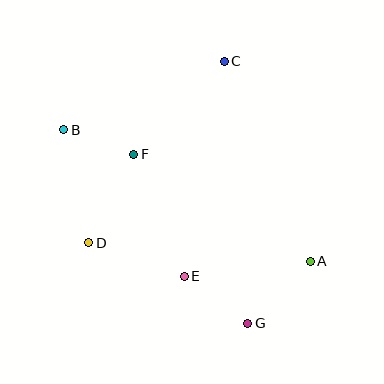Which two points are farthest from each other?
Points A and B are farthest from each other.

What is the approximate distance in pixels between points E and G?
The distance between E and G is approximately 79 pixels.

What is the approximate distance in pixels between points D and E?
The distance between D and E is approximately 101 pixels.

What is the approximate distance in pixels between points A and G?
The distance between A and G is approximately 88 pixels.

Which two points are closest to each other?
Points B and F are closest to each other.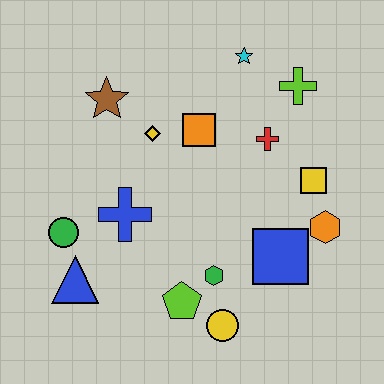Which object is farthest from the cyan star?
The blue triangle is farthest from the cyan star.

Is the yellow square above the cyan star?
No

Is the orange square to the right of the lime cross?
No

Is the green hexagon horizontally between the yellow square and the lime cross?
No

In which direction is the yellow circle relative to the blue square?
The yellow circle is below the blue square.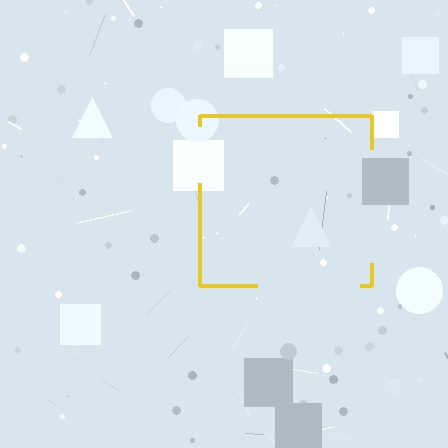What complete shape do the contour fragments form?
The contour fragments form a square.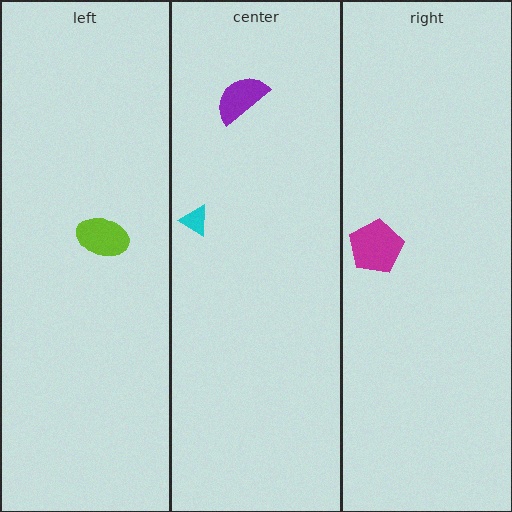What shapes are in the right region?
The magenta pentagon.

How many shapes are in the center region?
2.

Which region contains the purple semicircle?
The center region.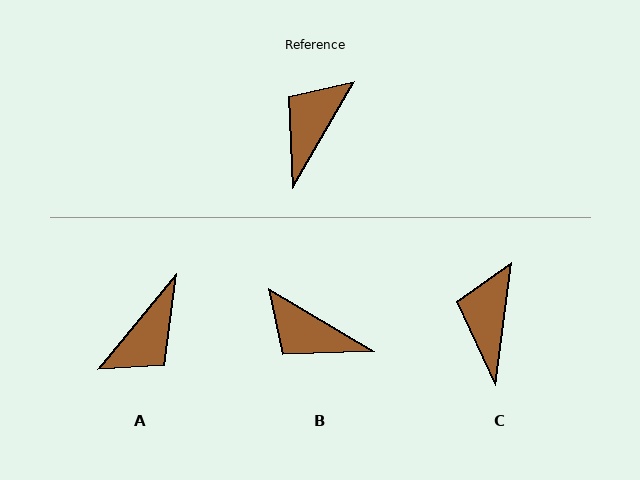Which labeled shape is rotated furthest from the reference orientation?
A, about 170 degrees away.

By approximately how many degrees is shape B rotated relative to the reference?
Approximately 89 degrees counter-clockwise.